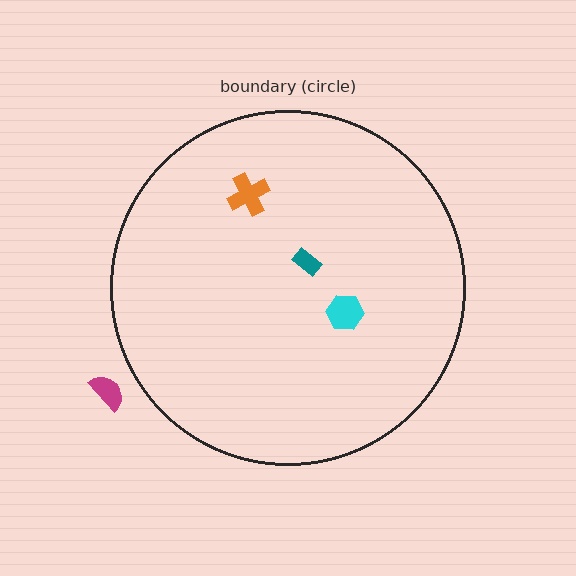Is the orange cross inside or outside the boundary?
Inside.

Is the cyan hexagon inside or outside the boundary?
Inside.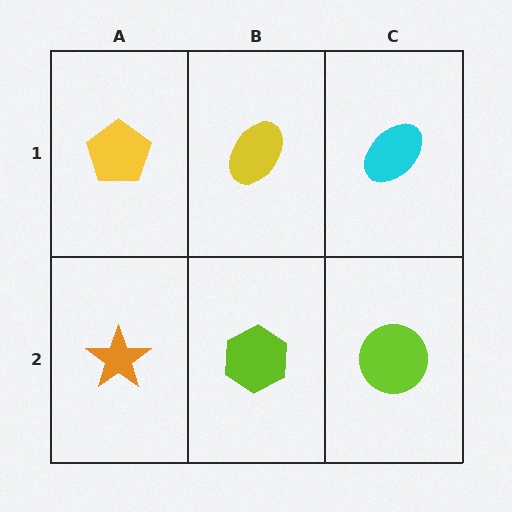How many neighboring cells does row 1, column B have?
3.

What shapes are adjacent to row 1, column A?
An orange star (row 2, column A), a yellow ellipse (row 1, column B).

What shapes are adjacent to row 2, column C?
A cyan ellipse (row 1, column C), a lime hexagon (row 2, column B).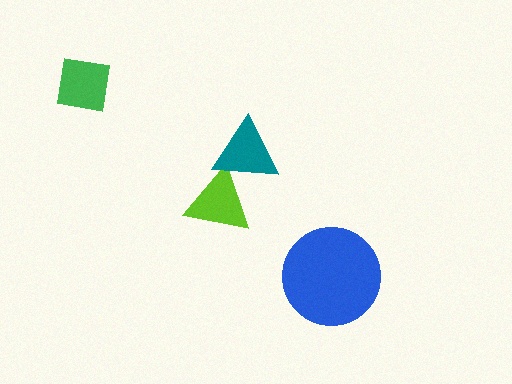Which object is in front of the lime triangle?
The teal triangle is in front of the lime triangle.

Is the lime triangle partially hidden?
Yes, it is partially covered by another shape.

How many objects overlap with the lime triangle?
1 object overlaps with the lime triangle.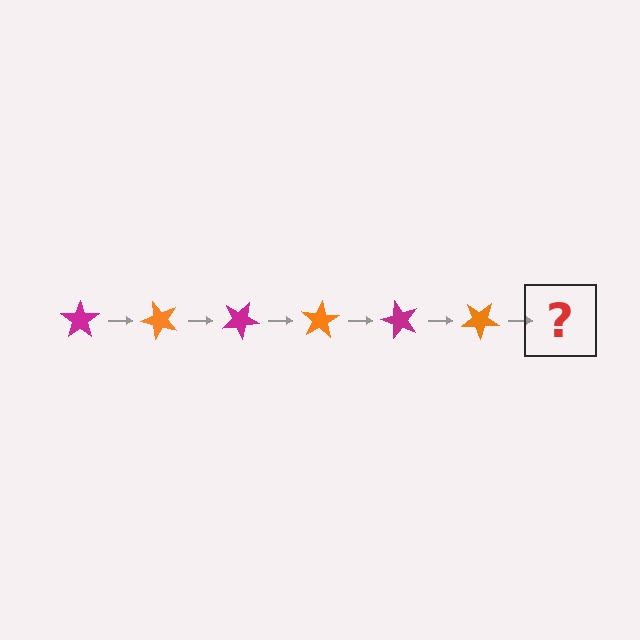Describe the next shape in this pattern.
It should be a magenta star, rotated 300 degrees from the start.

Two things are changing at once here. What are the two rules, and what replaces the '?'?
The two rules are that it rotates 50 degrees each step and the color cycles through magenta and orange. The '?' should be a magenta star, rotated 300 degrees from the start.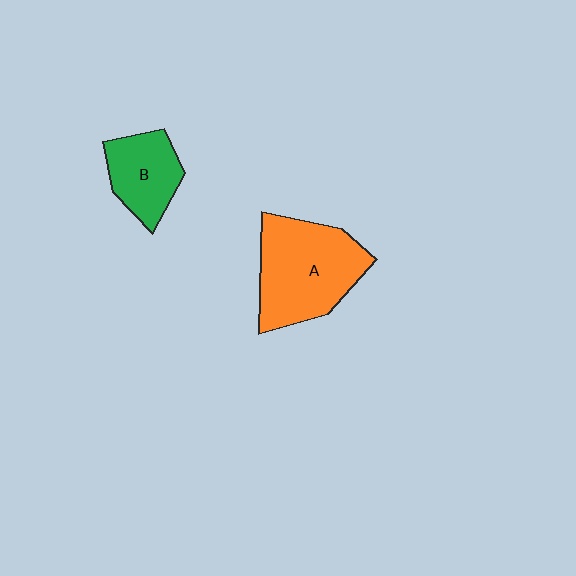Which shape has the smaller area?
Shape B (green).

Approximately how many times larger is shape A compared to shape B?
Approximately 1.8 times.